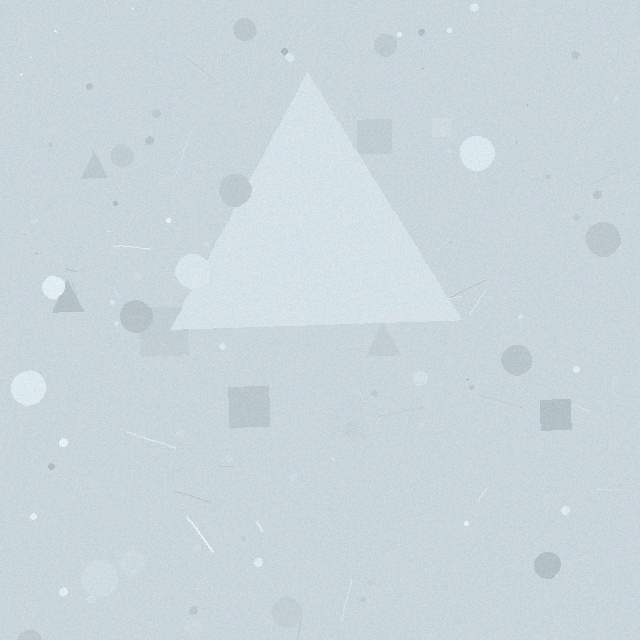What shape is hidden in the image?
A triangle is hidden in the image.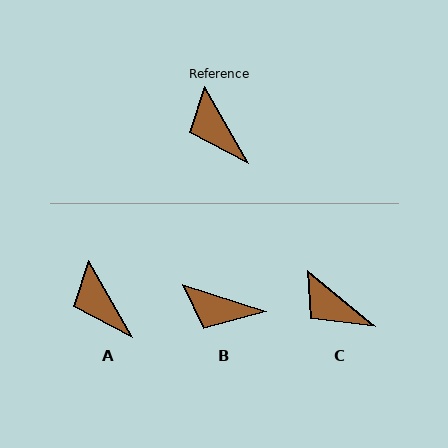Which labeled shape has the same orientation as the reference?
A.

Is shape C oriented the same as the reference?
No, it is off by about 21 degrees.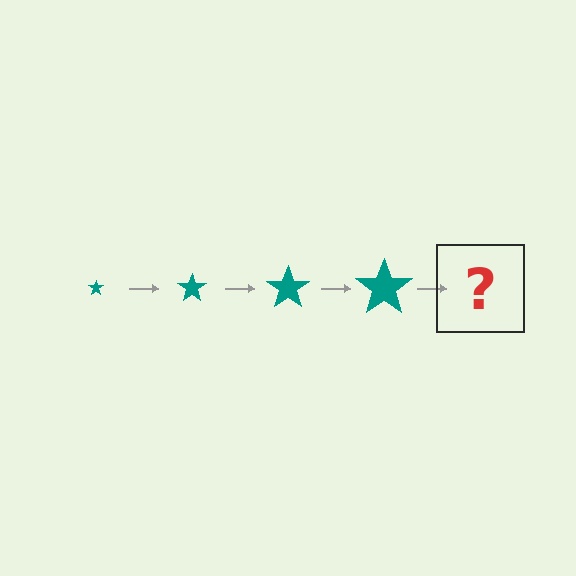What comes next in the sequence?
The next element should be a teal star, larger than the previous one.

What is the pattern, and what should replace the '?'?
The pattern is that the star gets progressively larger each step. The '?' should be a teal star, larger than the previous one.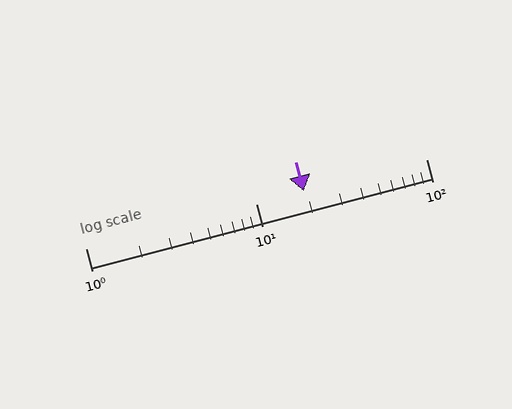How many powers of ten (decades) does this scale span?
The scale spans 2 decades, from 1 to 100.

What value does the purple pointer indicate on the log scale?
The pointer indicates approximately 19.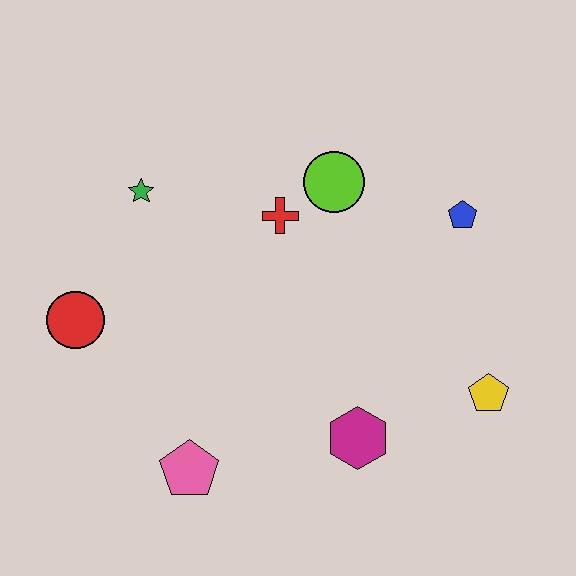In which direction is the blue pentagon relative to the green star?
The blue pentagon is to the right of the green star.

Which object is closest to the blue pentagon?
The lime circle is closest to the blue pentagon.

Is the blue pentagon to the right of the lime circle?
Yes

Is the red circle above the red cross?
No